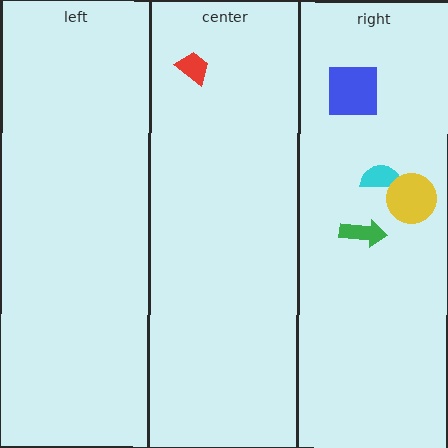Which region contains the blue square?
The right region.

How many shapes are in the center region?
1.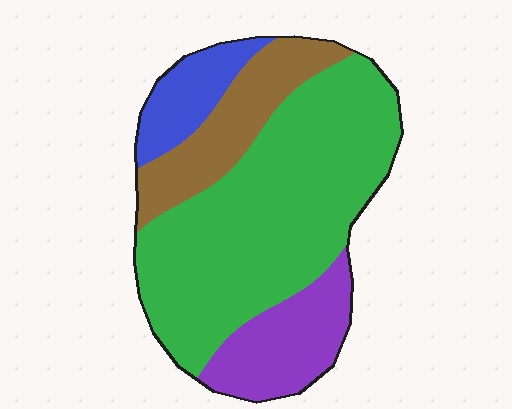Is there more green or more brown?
Green.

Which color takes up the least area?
Blue, at roughly 10%.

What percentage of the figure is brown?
Brown covers 17% of the figure.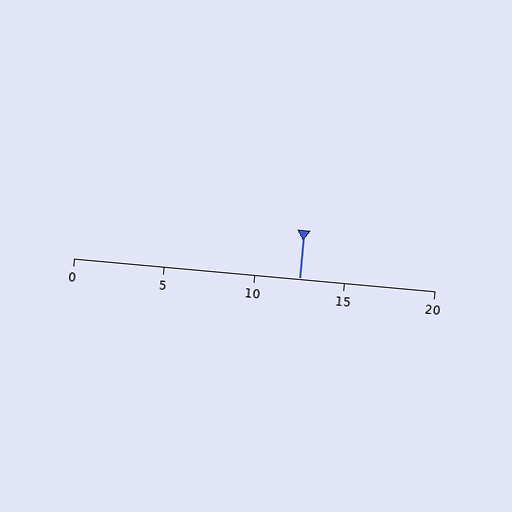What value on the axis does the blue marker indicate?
The marker indicates approximately 12.5.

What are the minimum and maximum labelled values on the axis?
The axis runs from 0 to 20.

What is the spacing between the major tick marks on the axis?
The major ticks are spaced 5 apart.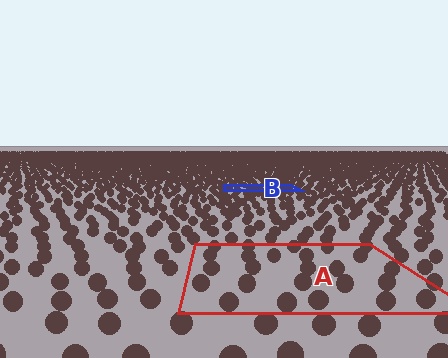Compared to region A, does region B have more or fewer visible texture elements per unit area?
Region B has more texture elements per unit area — they are packed more densely because it is farther away.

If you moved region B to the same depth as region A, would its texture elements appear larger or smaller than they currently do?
They would appear larger. At a closer depth, the same texture elements are projected at a bigger on-screen size.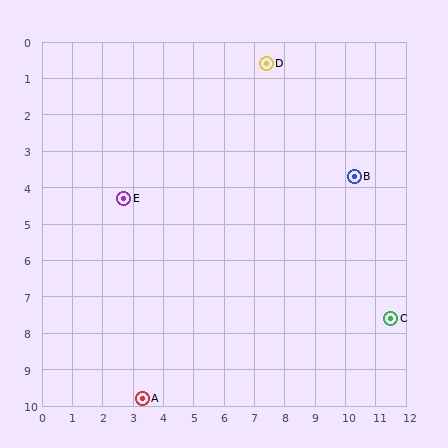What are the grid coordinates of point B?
Point B is at approximately (10.3, 3.7).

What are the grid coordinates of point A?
Point A is at approximately (3.3, 9.8).